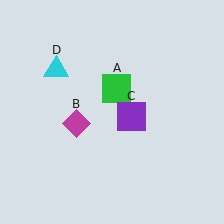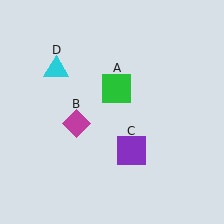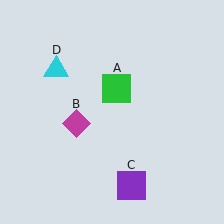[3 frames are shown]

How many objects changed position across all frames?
1 object changed position: purple square (object C).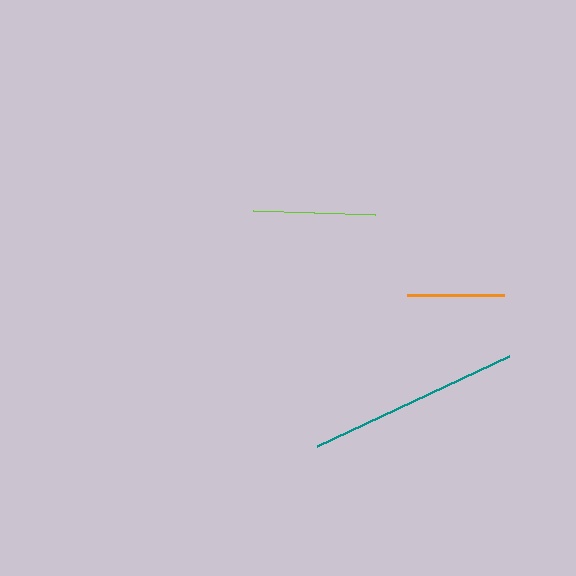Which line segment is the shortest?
The orange line is the shortest at approximately 96 pixels.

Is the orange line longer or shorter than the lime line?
The lime line is longer than the orange line.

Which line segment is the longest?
The teal line is the longest at approximately 212 pixels.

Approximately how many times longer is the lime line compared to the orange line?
The lime line is approximately 1.3 times the length of the orange line.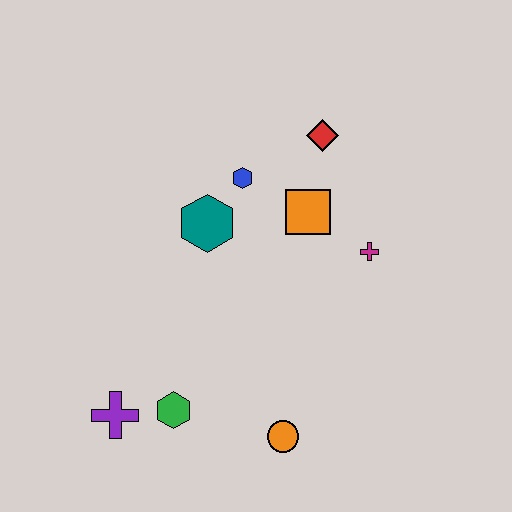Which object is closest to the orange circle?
The green hexagon is closest to the orange circle.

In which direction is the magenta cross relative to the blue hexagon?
The magenta cross is to the right of the blue hexagon.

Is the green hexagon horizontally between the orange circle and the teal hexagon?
No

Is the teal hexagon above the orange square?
No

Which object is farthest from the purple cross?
The red diamond is farthest from the purple cross.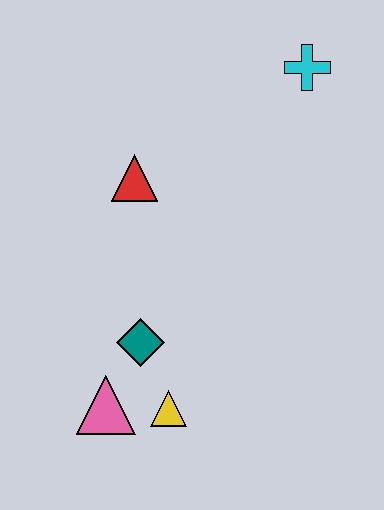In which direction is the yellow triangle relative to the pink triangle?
The yellow triangle is to the right of the pink triangle.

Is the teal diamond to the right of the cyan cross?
No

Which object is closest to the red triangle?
The teal diamond is closest to the red triangle.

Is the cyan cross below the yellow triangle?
No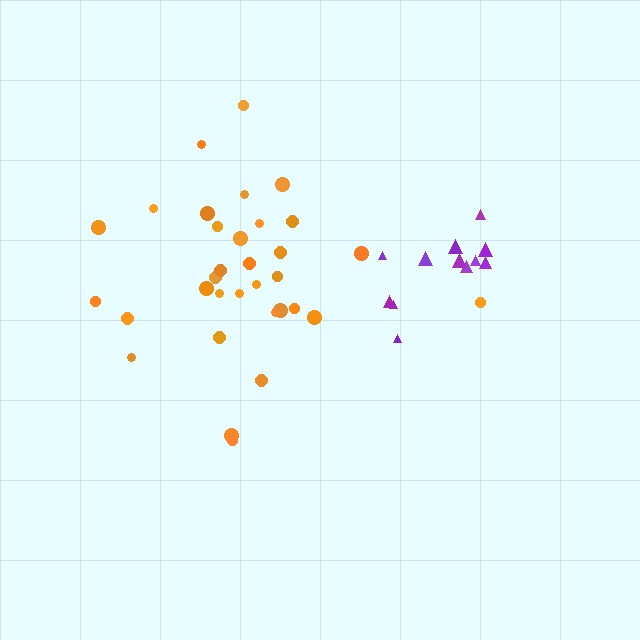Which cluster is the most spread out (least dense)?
Orange.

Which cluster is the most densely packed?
Purple.